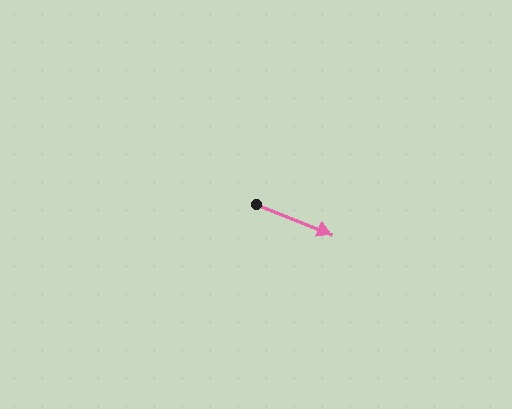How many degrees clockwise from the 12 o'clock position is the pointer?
Approximately 111 degrees.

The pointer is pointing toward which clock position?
Roughly 4 o'clock.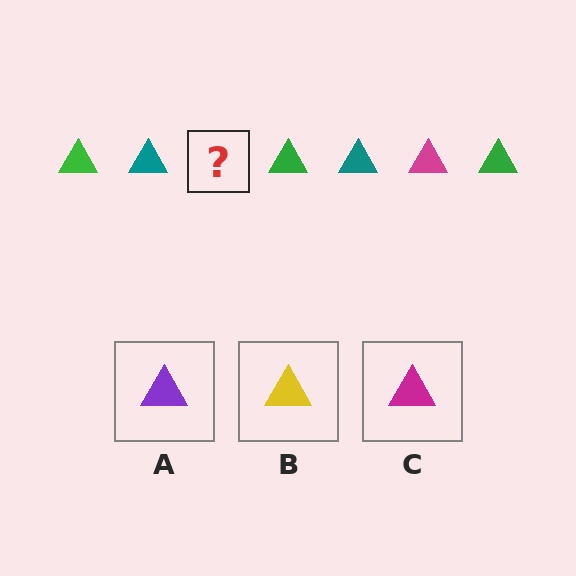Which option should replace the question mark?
Option C.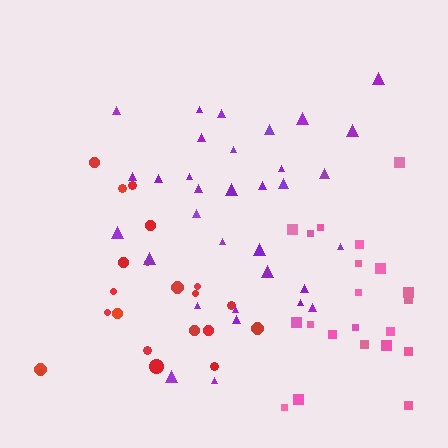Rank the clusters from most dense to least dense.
pink, purple, red.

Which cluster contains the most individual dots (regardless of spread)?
Purple (33).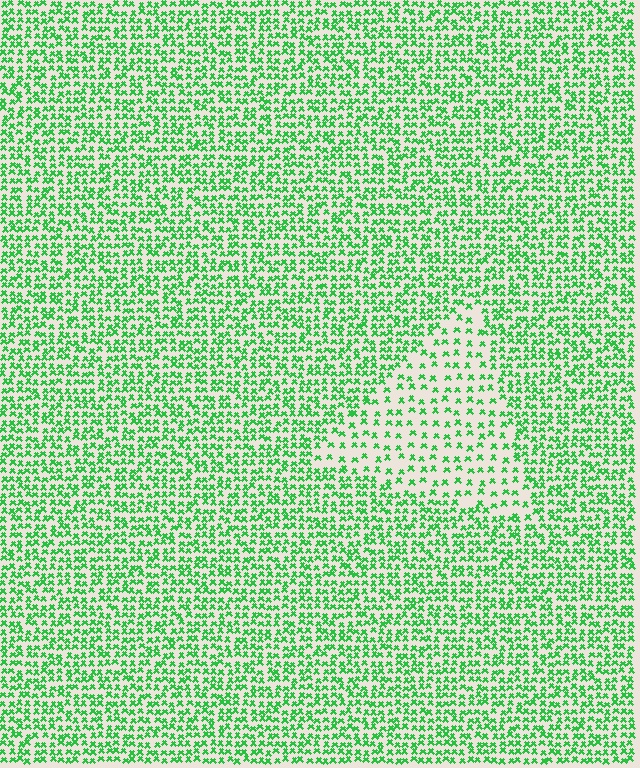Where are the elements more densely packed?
The elements are more densely packed outside the triangle boundary.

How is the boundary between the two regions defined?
The boundary is defined by a change in element density (approximately 2.1x ratio). All elements are the same color, size, and shape.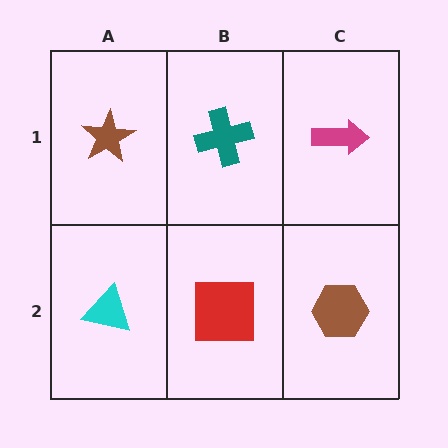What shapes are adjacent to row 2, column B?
A teal cross (row 1, column B), a cyan triangle (row 2, column A), a brown hexagon (row 2, column C).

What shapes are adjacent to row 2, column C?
A magenta arrow (row 1, column C), a red square (row 2, column B).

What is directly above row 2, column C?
A magenta arrow.